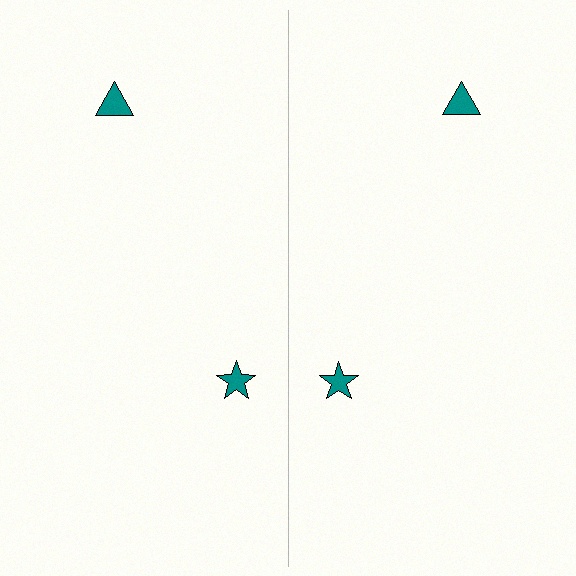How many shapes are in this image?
There are 4 shapes in this image.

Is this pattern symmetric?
Yes, this pattern has bilateral (reflection) symmetry.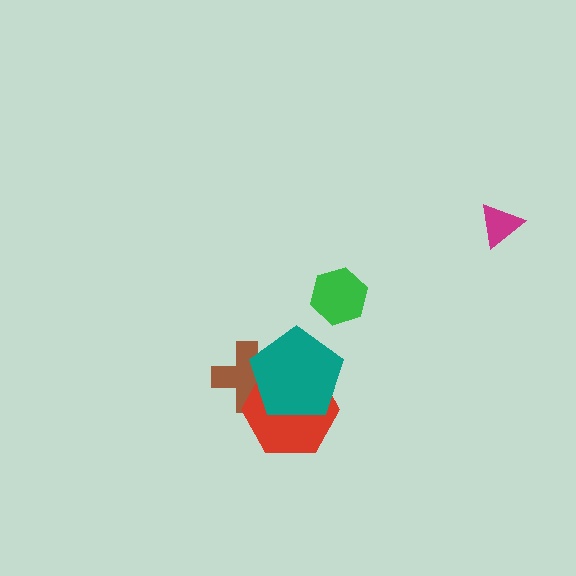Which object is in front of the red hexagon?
The teal pentagon is in front of the red hexagon.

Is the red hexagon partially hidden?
Yes, it is partially covered by another shape.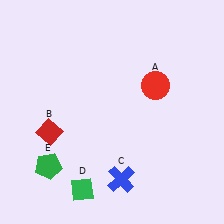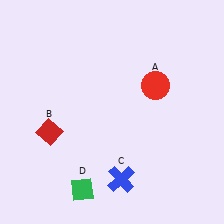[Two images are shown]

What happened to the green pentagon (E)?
The green pentagon (E) was removed in Image 2. It was in the bottom-left area of Image 1.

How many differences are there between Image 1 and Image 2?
There is 1 difference between the two images.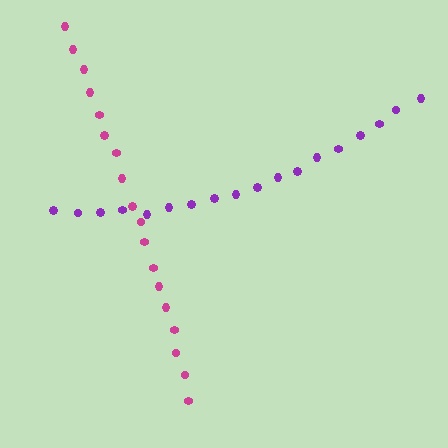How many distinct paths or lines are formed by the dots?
There are 2 distinct paths.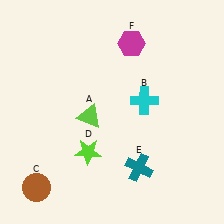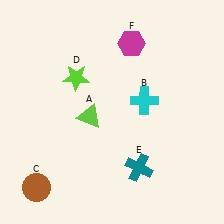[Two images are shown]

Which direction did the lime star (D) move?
The lime star (D) moved up.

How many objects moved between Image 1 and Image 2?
1 object moved between the two images.